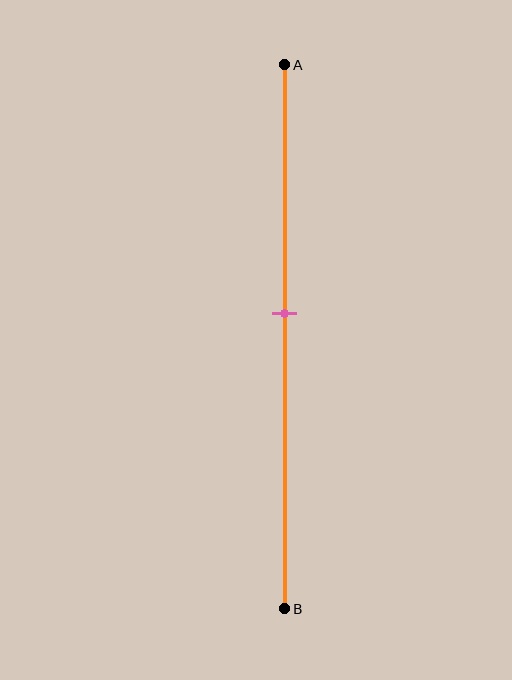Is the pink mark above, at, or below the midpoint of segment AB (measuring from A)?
The pink mark is above the midpoint of segment AB.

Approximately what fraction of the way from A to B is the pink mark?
The pink mark is approximately 45% of the way from A to B.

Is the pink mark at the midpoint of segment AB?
No, the mark is at about 45% from A, not at the 50% midpoint.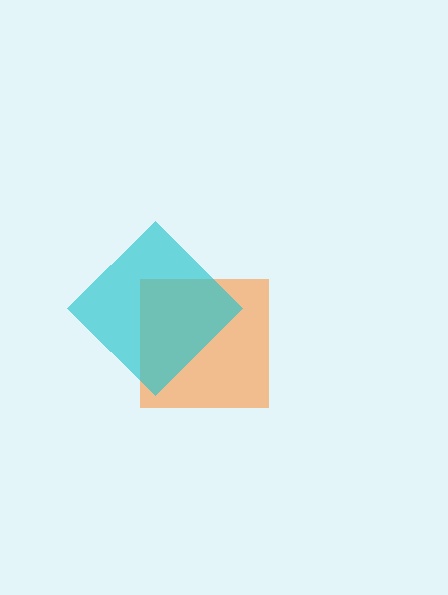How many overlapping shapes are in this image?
There are 2 overlapping shapes in the image.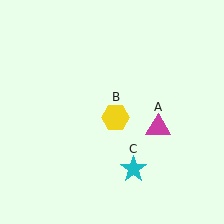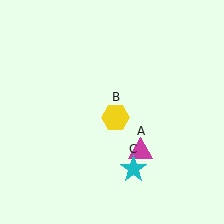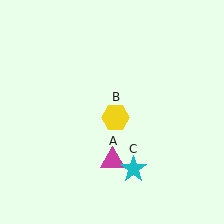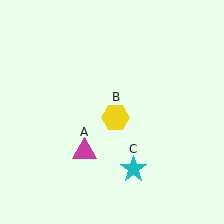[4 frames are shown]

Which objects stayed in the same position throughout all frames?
Yellow hexagon (object B) and cyan star (object C) remained stationary.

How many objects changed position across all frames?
1 object changed position: magenta triangle (object A).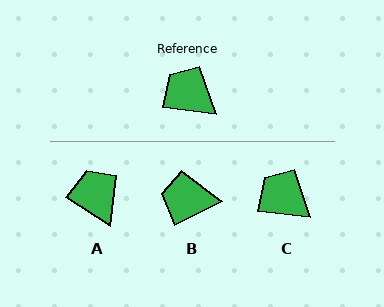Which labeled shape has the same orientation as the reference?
C.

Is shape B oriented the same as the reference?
No, it is off by about 34 degrees.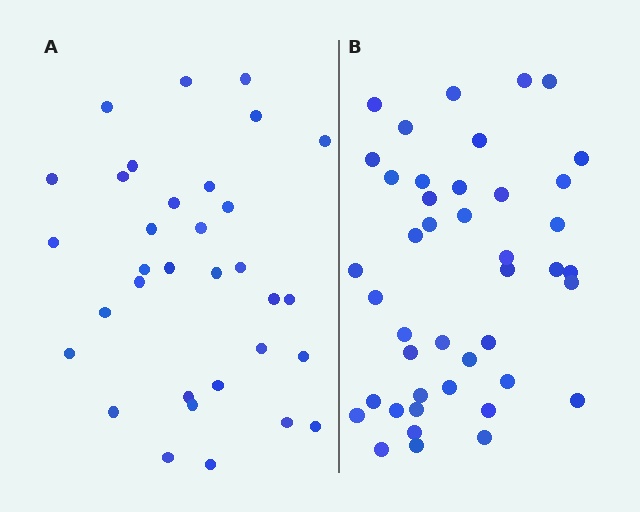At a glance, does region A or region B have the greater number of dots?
Region B (the right region) has more dots.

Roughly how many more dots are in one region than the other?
Region B has roughly 10 or so more dots than region A.